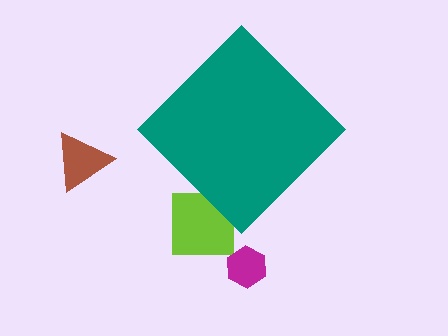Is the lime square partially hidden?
Yes, the lime square is partially hidden behind the teal diamond.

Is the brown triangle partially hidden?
No, the brown triangle is fully visible.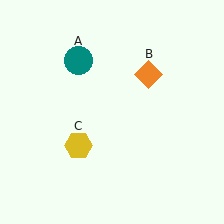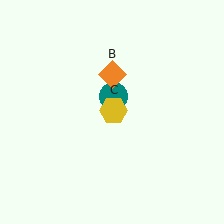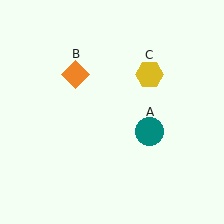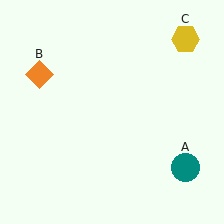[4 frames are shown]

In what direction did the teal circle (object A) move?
The teal circle (object A) moved down and to the right.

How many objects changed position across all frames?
3 objects changed position: teal circle (object A), orange diamond (object B), yellow hexagon (object C).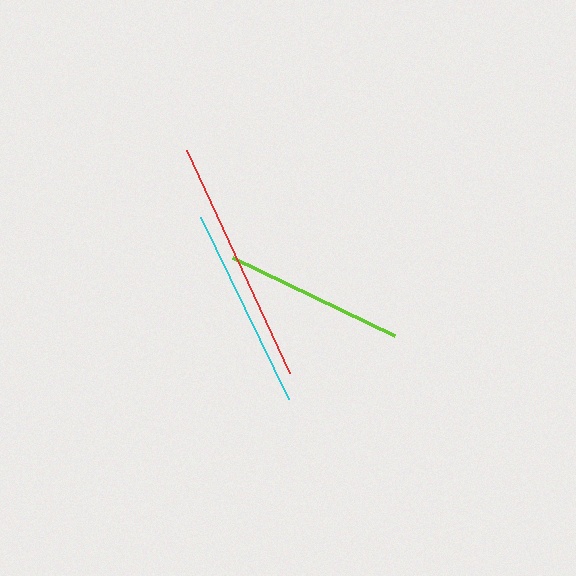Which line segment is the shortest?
The lime line is the shortest at approximately 180 pixels.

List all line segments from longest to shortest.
From longest to shortest: red, cyan, lime.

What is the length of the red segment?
The red segment is approximately 246 pixels long.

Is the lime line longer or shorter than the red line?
The red line is longer than the lime line.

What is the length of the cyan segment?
The cyan segment is approximately 202 pixels long.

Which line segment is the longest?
The red line is the longest at approximately 246 pixels.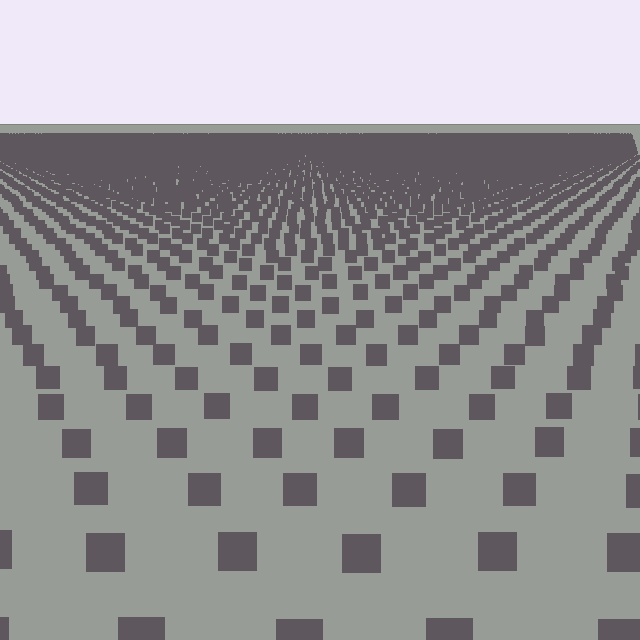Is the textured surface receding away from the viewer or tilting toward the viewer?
The surface is receding away from the viewer. Texture elements get smaller and denser toward the top.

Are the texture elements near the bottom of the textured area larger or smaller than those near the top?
Larger. Near the bottom, elements are closer to the viewer and appear at a bigger on-screen size.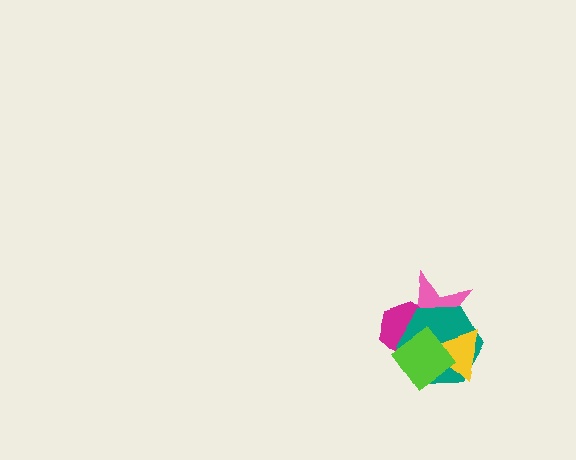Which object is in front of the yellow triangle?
The lime diamond is in front of the yellow triangle.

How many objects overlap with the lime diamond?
4 objects overlap with the lime diamond.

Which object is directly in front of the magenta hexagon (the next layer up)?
The teal hexagon is directly in front of the magenta hexagon.